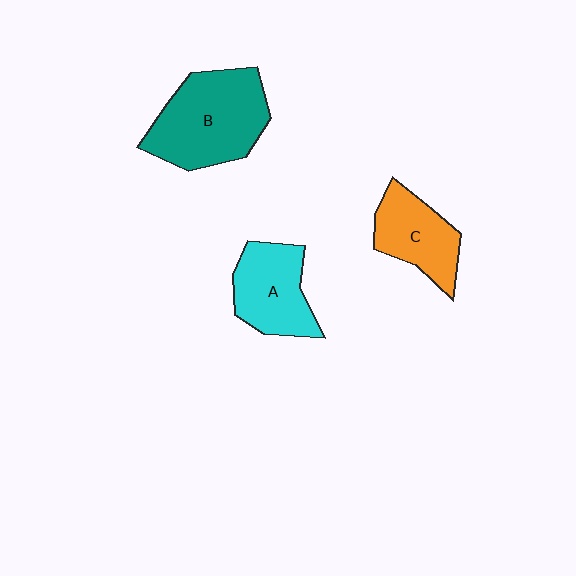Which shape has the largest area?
Shape B (teal).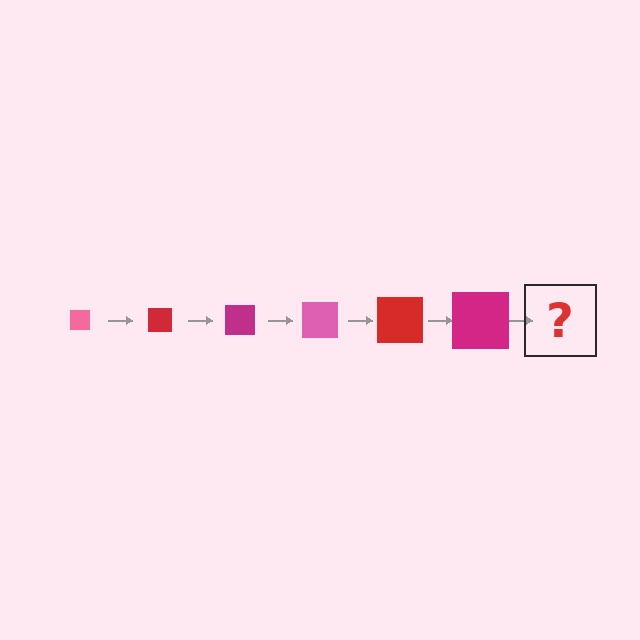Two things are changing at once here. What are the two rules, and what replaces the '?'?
The two rules are that the square grows larger each step and the color cycles through pink, red, and magenta. The '?' should be a pink square, larger than the previous one.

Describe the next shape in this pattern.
It should be a pink square, larger than the previous one.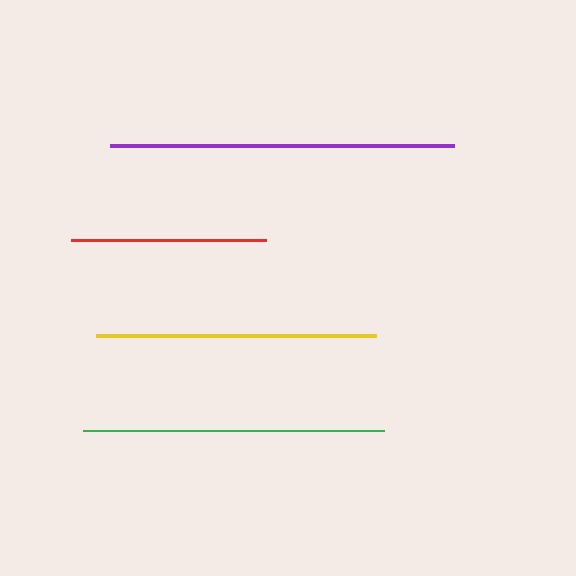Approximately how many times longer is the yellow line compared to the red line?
The yellow line is approximately 1.4 times the length of the red line.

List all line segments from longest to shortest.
From longest to shortest: purple, green, yellow, red.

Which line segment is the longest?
The purple line is the longest at approximately 345 pixels.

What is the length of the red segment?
The red segment is approximately 195 pixels long.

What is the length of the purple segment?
The purple segment is approximately 345 pixels long.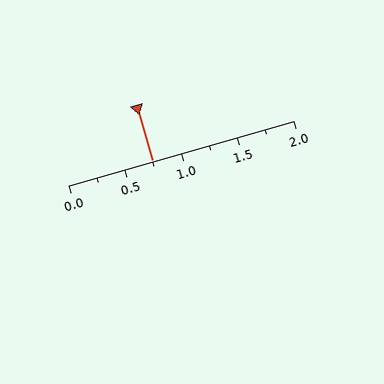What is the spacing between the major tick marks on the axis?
The major ticks are spaced 0.5 apart.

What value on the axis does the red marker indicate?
The marker indicates approximately 0.75.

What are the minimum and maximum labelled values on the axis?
The axis runs from 0.0 to 2.0.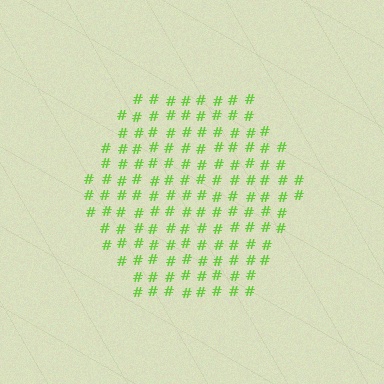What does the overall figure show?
The overall figure shows a hexagon.